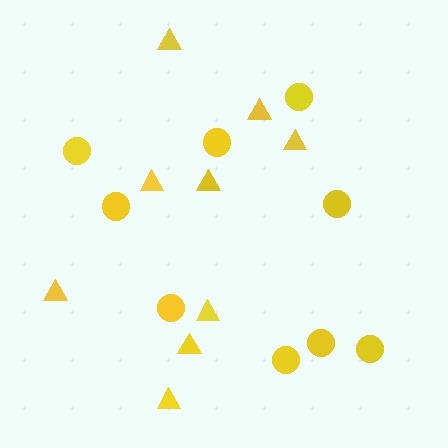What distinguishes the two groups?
There are 2 groups: one group of triangles (9) and one group of circles (9).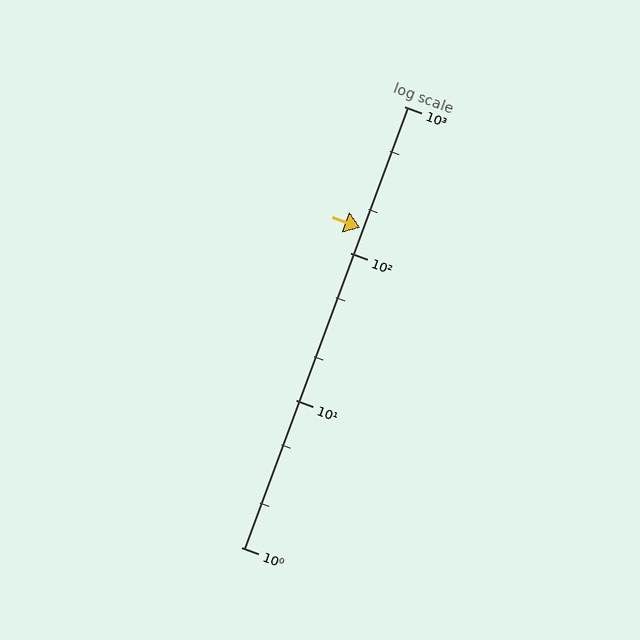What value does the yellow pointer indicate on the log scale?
The pointer indicates approximately 150.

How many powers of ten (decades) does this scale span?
The scale spans 3 decades, from 1 to 1000.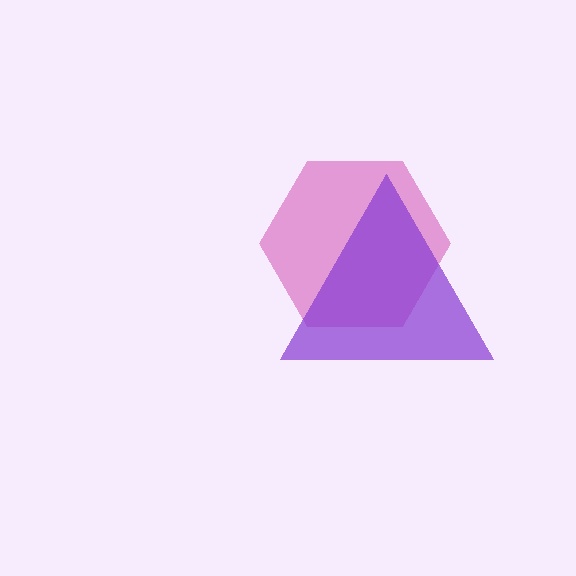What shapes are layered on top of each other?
The layered shapes are: a magenta hexagon, a purple triangle.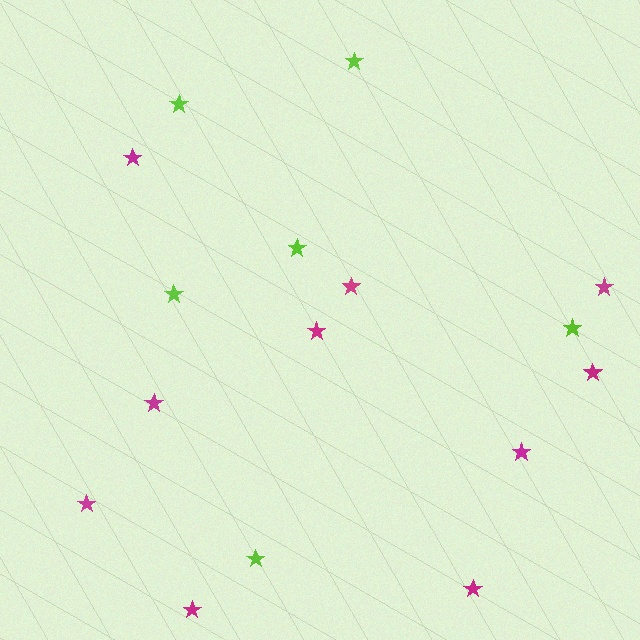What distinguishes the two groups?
There are 2 groups: one group of lime stars (6) and one group of magenta stars (10).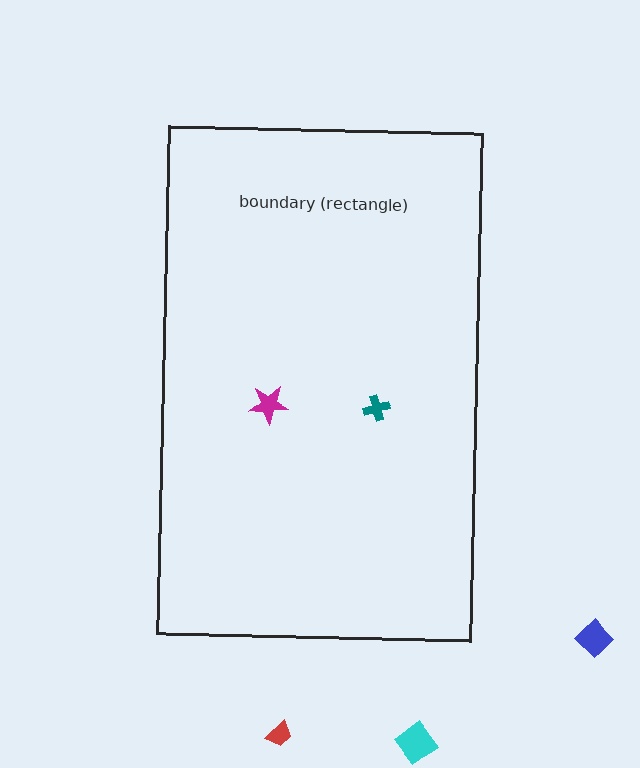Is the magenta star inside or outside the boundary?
Inside.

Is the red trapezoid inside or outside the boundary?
Outside.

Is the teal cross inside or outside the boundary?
Inside.